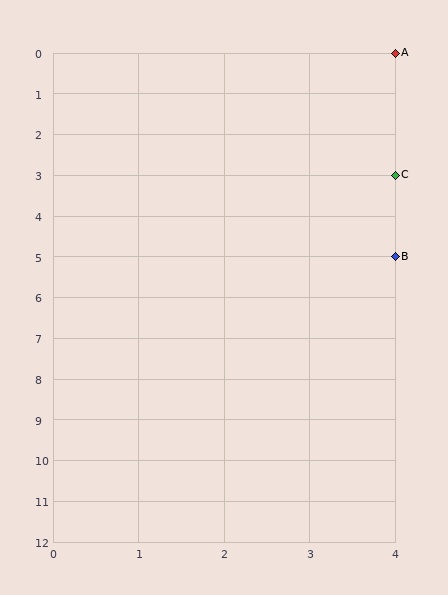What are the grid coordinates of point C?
Point C is at grid coordinates (4, 3).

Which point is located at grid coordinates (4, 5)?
Point B is at (4, 5).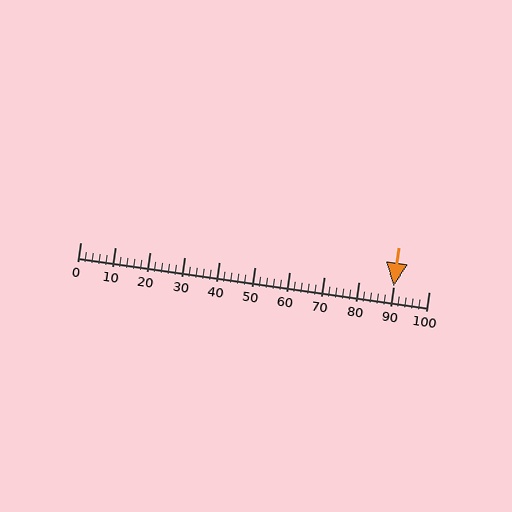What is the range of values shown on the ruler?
The ruler shows values from 0 to 100.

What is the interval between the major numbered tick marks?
The major tick marks are spaced 10 units apart.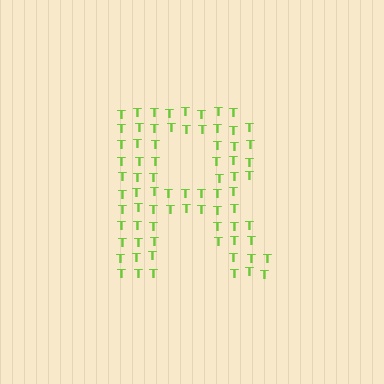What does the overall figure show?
The overall figure shows the letter R.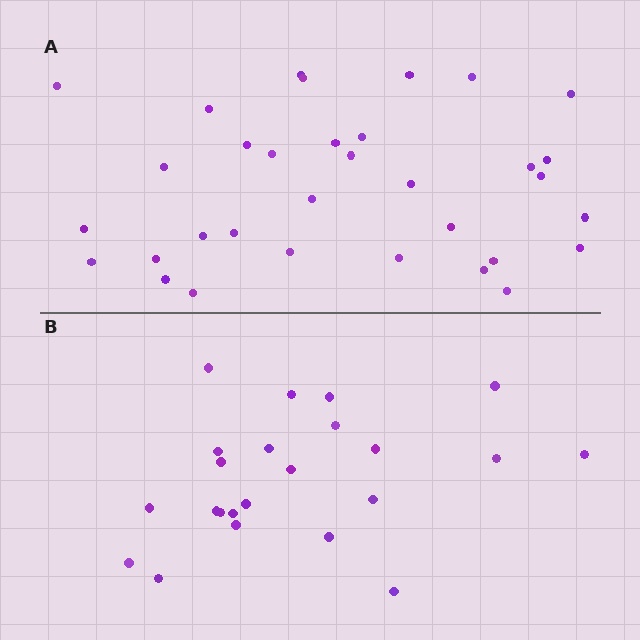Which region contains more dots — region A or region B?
Region A (the top region) has more dots.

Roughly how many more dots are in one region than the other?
Region A has roughly 10 or so more dots than region B.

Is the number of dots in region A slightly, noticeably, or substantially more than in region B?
Region A has noticeably more, but not dramatically so. The ratio is roughly 1.4 to 1.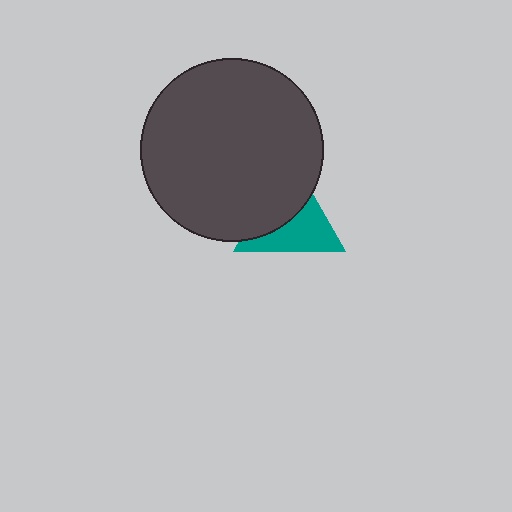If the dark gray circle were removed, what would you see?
You would see the complete teal triangle.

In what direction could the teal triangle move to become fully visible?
The teal triangle could move toward the lower-right. That would shift it out from behind the dark gray circle entirely.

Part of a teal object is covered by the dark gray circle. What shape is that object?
It is a triangle.